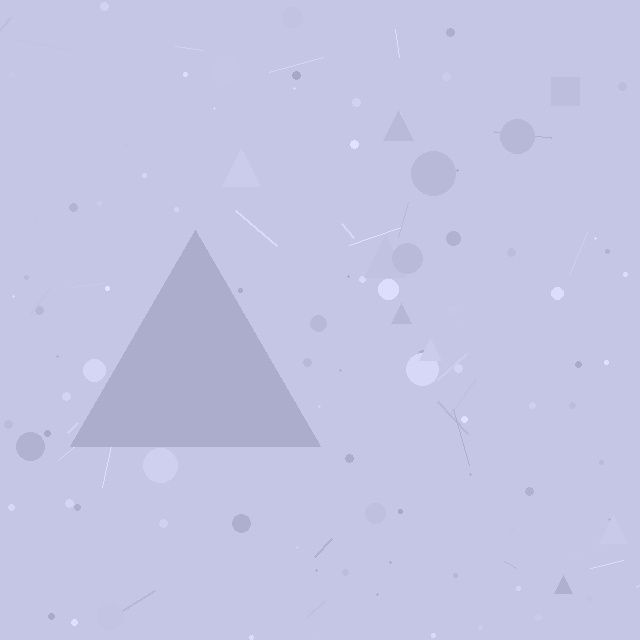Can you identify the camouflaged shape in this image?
The camouflaged shape is a triangle.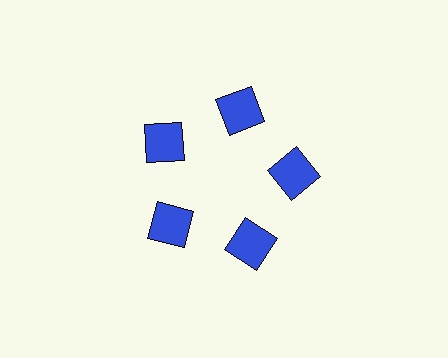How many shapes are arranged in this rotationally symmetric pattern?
There are 5 shapes, arranged in 5 groups of 1.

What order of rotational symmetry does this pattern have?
This pattern has 5-fold rotational symmetry.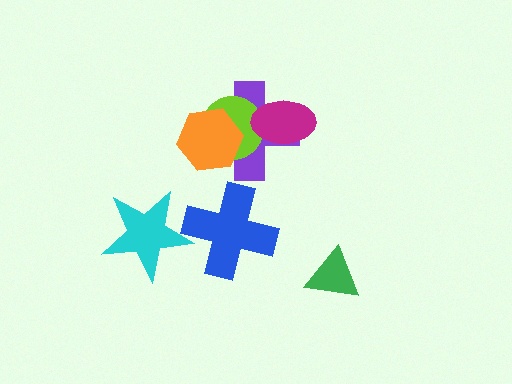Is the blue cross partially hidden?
Yes, it is partially covered by another shape.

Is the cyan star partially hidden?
No, no other shape covers it.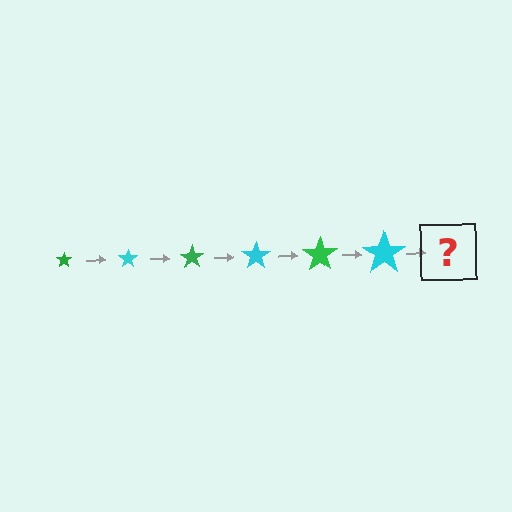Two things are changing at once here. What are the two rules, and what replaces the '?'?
The two rules are that the star grows larger each step and the color cycles through green and cyan. The '?' should be a green star, larger than the previous one.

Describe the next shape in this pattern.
It should be a green star, larger than the previous one.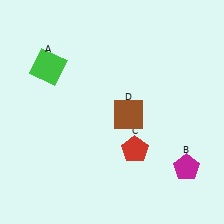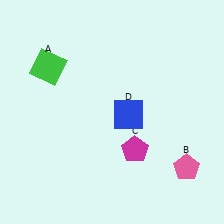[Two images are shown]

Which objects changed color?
B changed from magenta to pink. C changed from red to magenta. D changed from brown to blue.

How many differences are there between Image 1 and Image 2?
There are 3 differences between the two images.